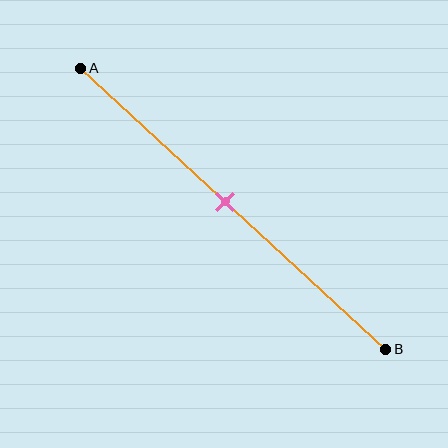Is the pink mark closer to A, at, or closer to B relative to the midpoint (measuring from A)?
The pink mark is approximately at the midpoint of segment AB.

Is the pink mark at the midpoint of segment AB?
Yes, the mark is approximately at the midpoint.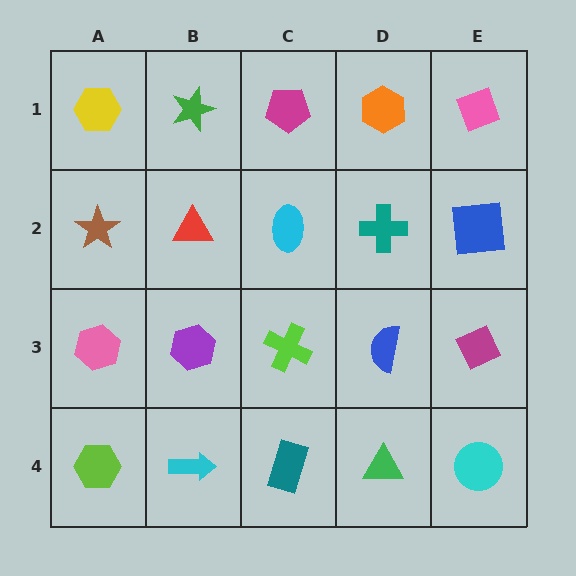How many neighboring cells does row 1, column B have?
3.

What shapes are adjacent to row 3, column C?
A cyan ellipse (row 2, column C), a teal rectangle (row 4, column C), a purple hexagon (row 3, column B), a blue semicircle (row 3, column D).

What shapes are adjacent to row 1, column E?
A blue square (row 2, column E), an orange hexagon (row 1, column D).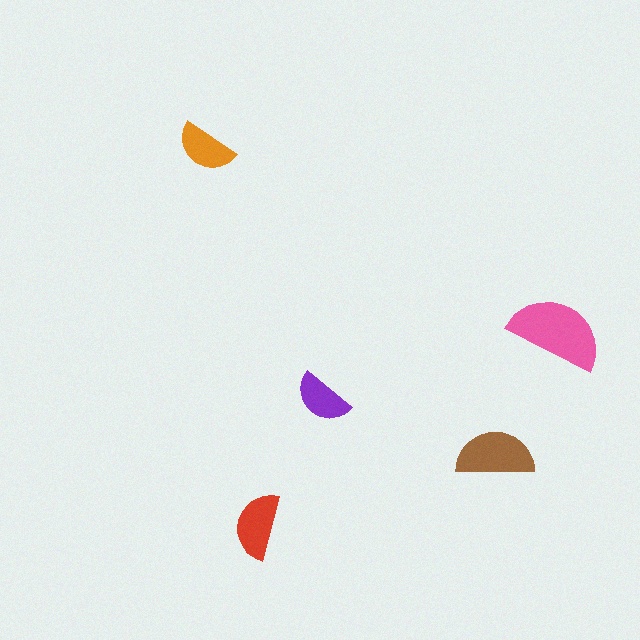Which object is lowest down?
The red semicircle is bottommost.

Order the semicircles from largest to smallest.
the pink one, the brown one, the red one, the orange one, the purple one.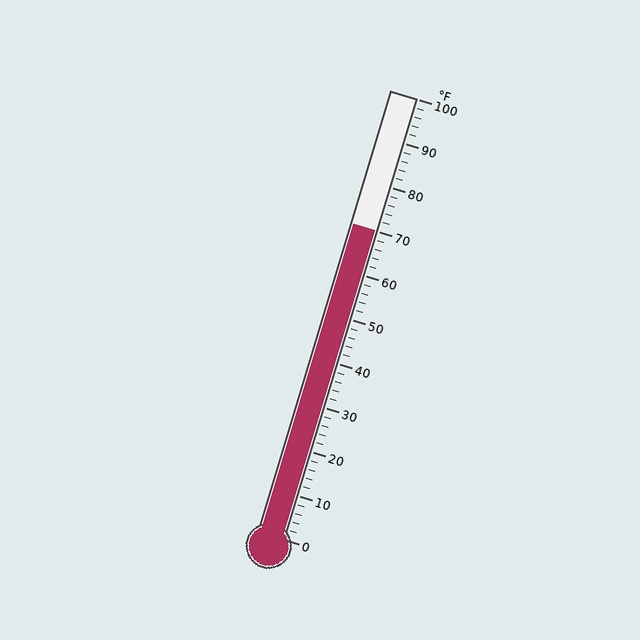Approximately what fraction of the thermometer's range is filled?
The thermometer is filled to approximately 70% of its range.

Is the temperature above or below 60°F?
The temperature is above 60°F.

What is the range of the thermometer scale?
The thermometer scale ranges from 0°F to 100°F.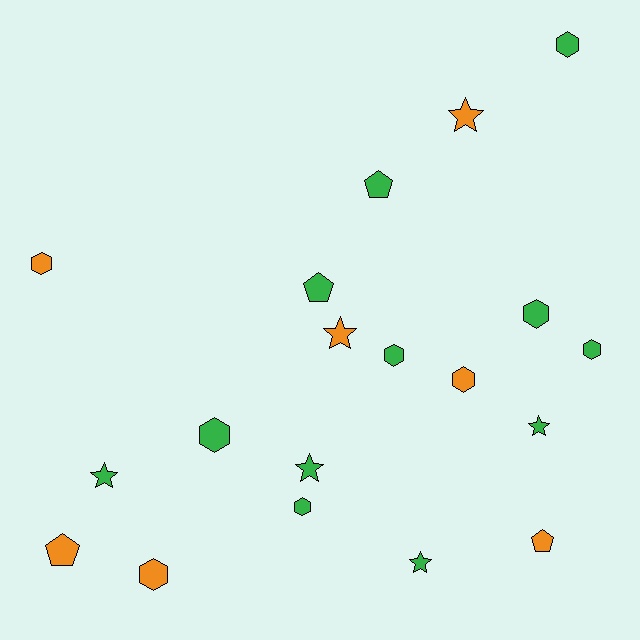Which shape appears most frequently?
Hexagon, with 9 objects.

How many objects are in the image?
There are 19 objects.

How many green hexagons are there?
There are 6 green hexagons.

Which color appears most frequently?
Green, with 12 objects.